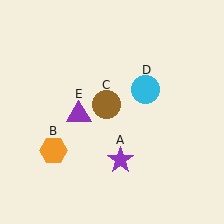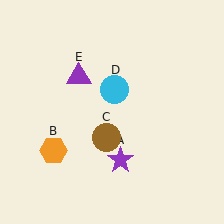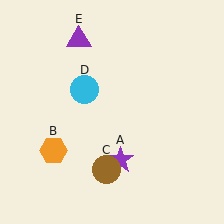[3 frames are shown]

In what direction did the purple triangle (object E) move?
The purple triangle (object E) moved up.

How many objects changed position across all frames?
3 objects changed position: brown circle (object C), cyan circle (object D), purple triangle (object E).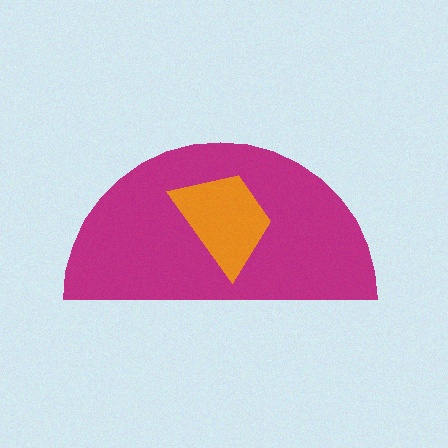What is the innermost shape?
The orange trapezoid.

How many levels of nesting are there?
2.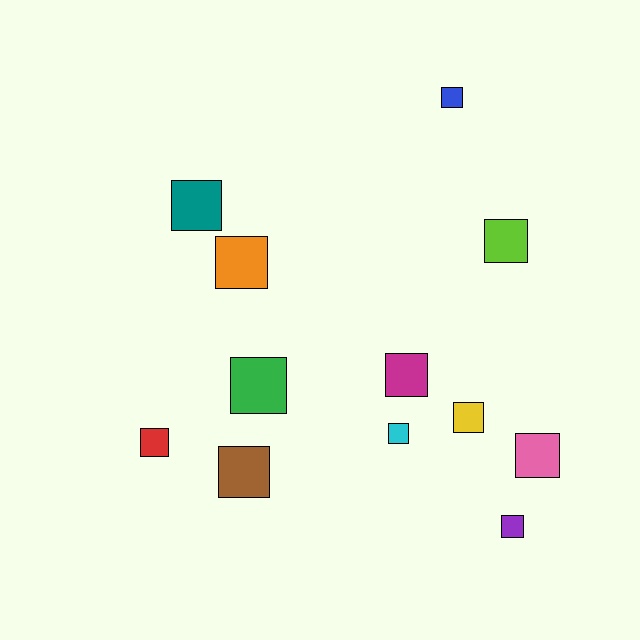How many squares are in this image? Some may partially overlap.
There are 12 squares.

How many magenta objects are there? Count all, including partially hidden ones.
There is 1 magenta object.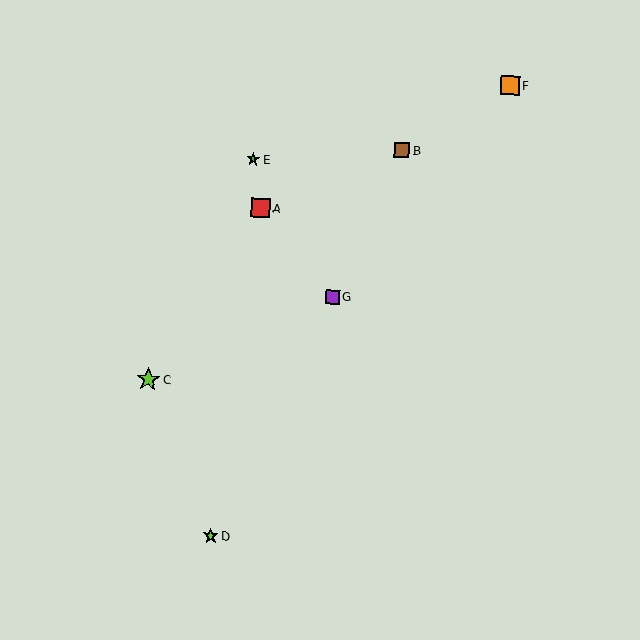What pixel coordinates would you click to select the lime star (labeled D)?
Click at (211, 536) to select the lime star D.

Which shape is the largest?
The lime star (labeled C) is the largest.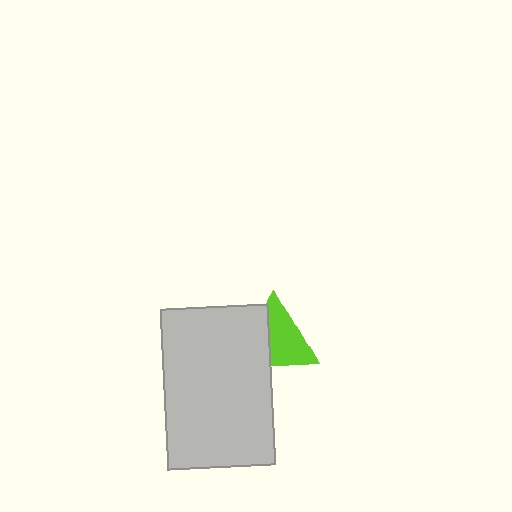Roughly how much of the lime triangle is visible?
About half of it is visible (roughly 62%).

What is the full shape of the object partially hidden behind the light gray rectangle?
The partially hidden object is a lime triangle.